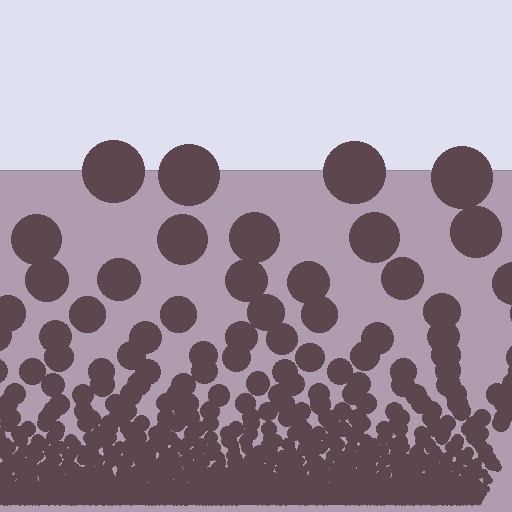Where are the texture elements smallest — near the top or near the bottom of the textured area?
Near the bottom.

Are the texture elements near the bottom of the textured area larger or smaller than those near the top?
Smaller. The gradient is inverted — elements near the bottom are smaller and denser.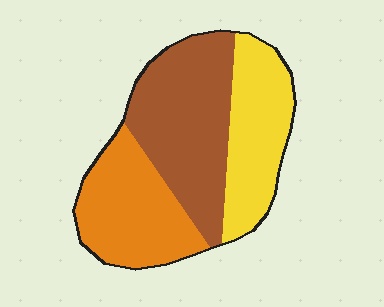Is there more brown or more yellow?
Brown.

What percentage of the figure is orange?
Orange takes up about one third (1/3) of the figure.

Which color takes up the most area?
Brown, at roughly 40%.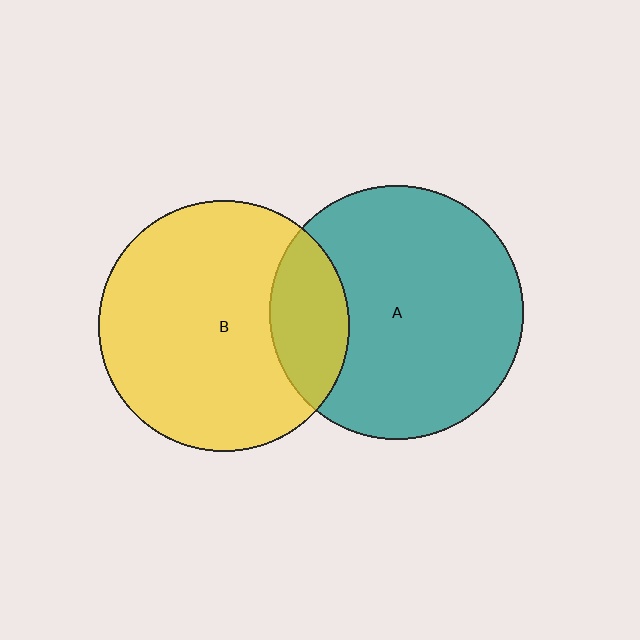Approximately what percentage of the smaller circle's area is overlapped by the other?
Approximately 20%.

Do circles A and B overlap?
Yes.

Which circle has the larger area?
Circle A (teal).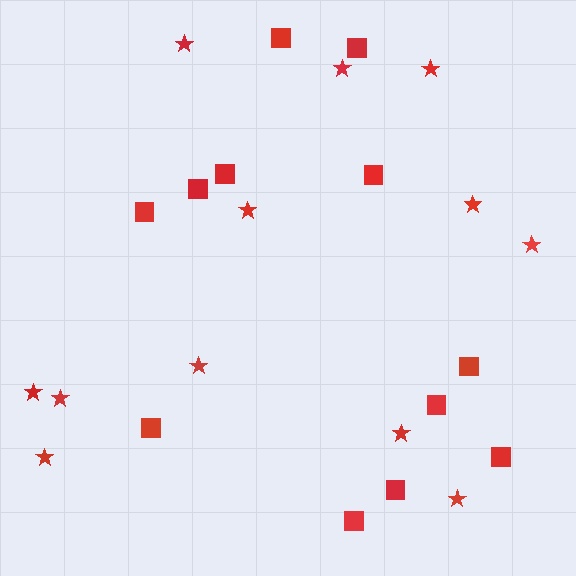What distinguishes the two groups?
There are 2 groups: one group of stars (12) and one group of squares (12).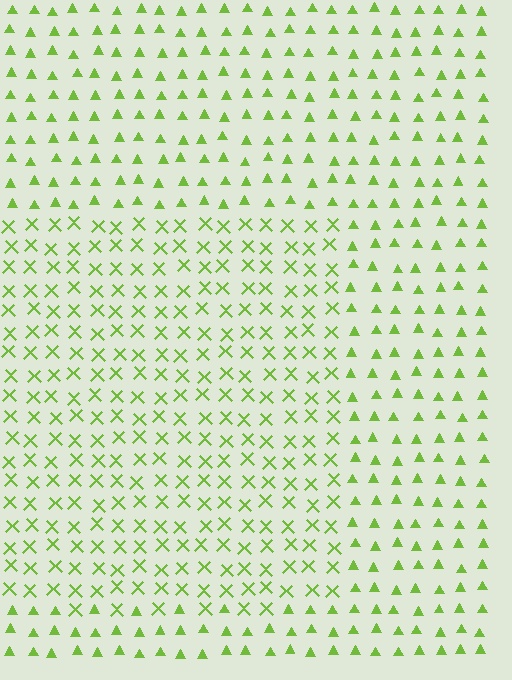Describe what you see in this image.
The image is filled with small lime elements arranged in a uniform grid. A rectangle-shaped region contains X marks, while the surrounding area contains triangles. The boundary is defined purely by the change in element shape.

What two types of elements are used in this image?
The image uses X marks inside the rectangle region and triangles outside it.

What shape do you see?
I see a rectangle.